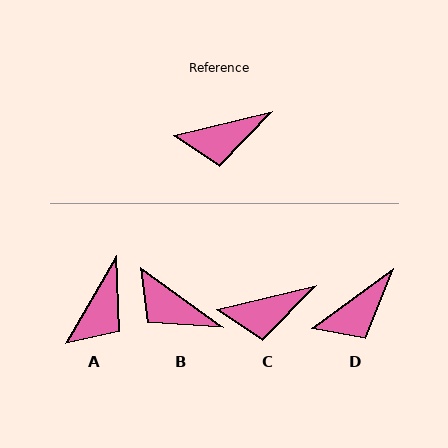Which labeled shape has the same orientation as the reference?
C.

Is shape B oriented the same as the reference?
No, it is off by about 49 degrees.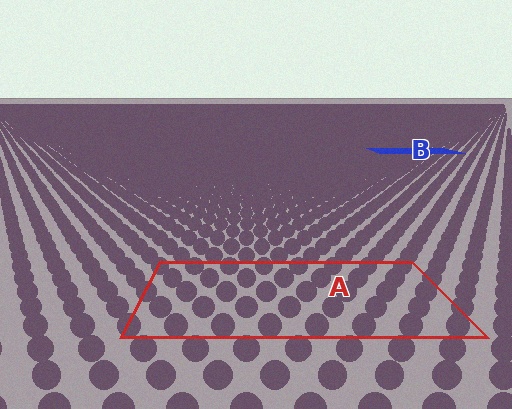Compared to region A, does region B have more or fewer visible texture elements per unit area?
Region B has more texture elements per unit area — they are packed more densely because it is farther away.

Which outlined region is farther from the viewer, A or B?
Region B is farther from the viewer — the texture elements inside it appear smaller and more densely packed.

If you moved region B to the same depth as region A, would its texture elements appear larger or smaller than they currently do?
They would appear larger. At a closer depth, the same texture elements are projected at a bigger on-screen size.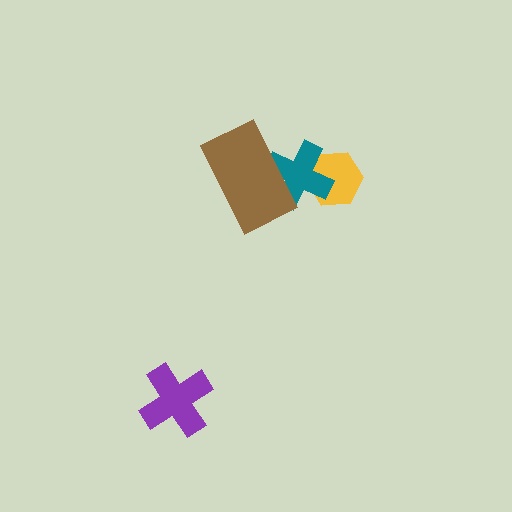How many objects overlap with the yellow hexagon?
1 object overlaps with the yellow hexagon.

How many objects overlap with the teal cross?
2 objects overlap with the teal cross.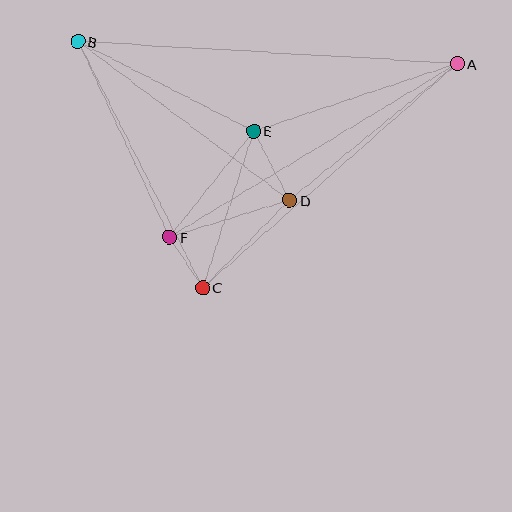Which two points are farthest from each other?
Points A and B are farthest from each other.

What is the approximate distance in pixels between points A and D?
The distance between A and D is approximately 216 pixels.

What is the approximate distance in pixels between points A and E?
The distance between A and E is approximately 214 pixels.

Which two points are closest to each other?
Points C and F are closest to each other.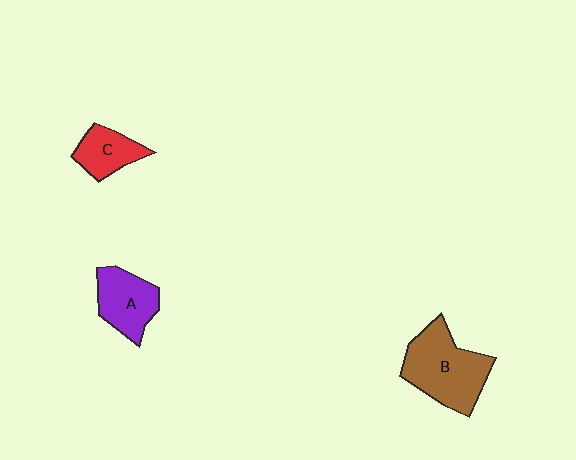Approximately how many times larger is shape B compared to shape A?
Approximately 1.5 times.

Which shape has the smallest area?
Shape C (red).